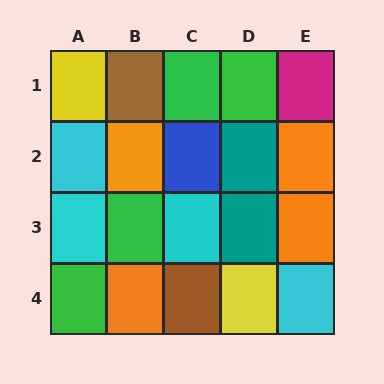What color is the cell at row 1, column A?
Yellow.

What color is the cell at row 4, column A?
Green.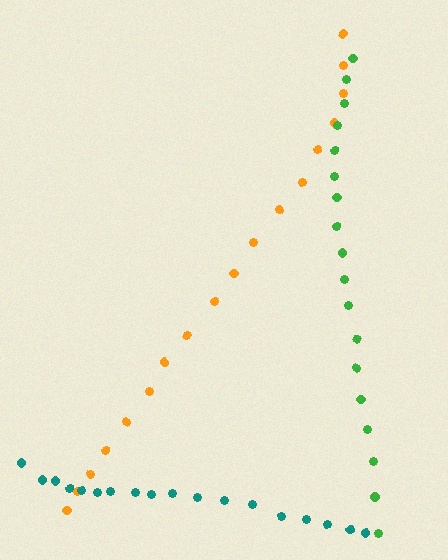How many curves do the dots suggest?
There are 3 distinct paths.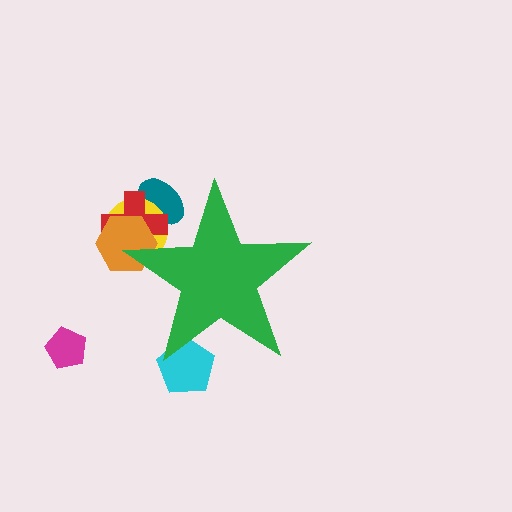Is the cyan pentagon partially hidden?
Yes, the cyan pentagon is partially hidden behind the green star.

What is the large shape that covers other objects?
A green star.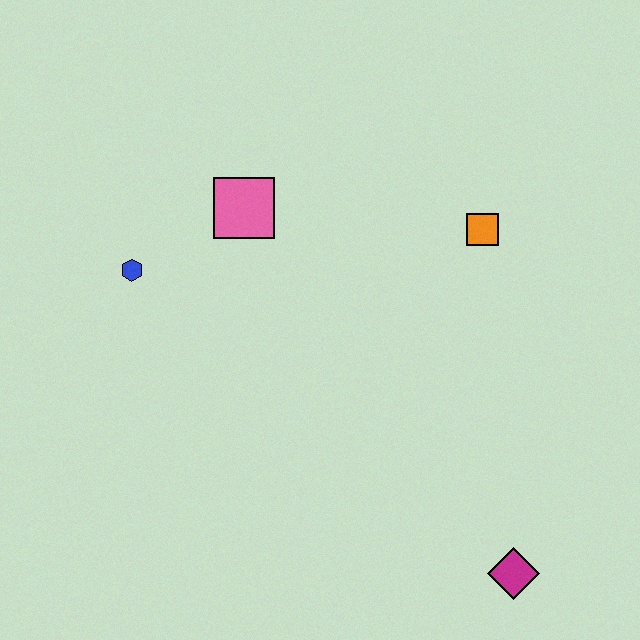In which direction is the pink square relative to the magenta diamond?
The pink square is above the magenta diamond.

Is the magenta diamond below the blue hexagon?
Yes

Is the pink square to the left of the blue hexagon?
No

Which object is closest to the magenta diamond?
The orange square is closest to the magenta diamond.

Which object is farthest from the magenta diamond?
The blue hexagon is farthest from the magenta diamond.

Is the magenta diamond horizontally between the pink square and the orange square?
No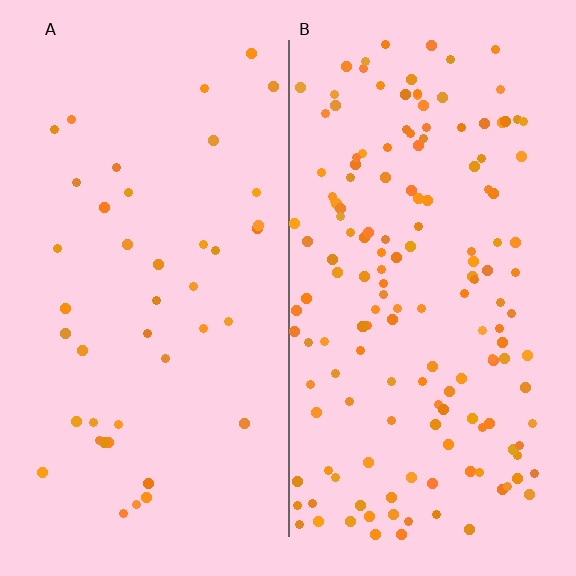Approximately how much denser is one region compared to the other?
Approximately 3.8× — region B over region A.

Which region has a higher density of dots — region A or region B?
B (the right).